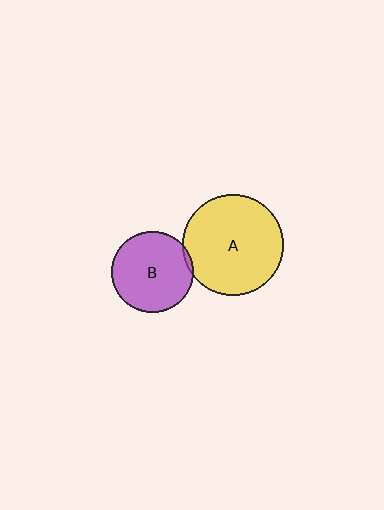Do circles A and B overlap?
Yes.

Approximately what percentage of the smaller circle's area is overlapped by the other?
Approximately 5%.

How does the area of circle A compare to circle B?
Approximately 1.5 times.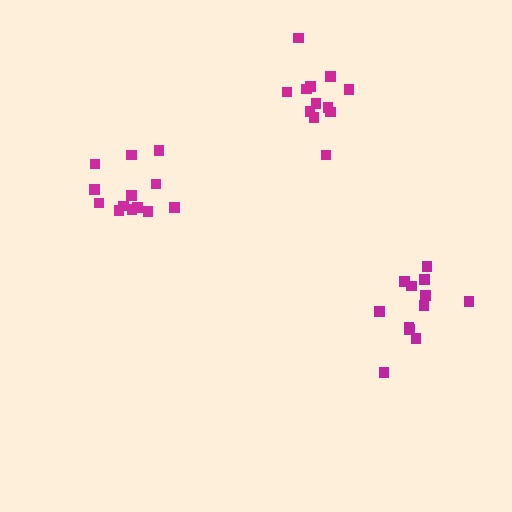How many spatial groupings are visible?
There are 3 spatial groupings.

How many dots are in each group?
Group 1: 12 dots, Group 2: 13 dots, Group 3: 12 dots (37 total).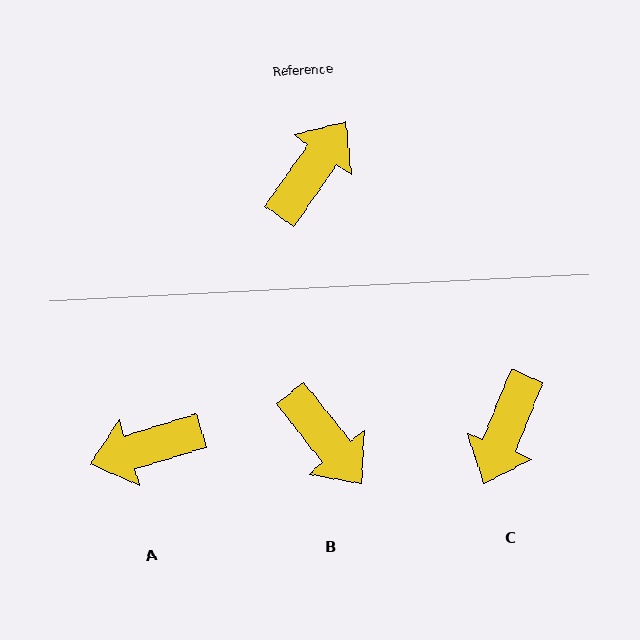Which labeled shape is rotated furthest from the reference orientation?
C, about 167 degrees away.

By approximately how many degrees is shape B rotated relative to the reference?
Approximately 107 degrees clockwise.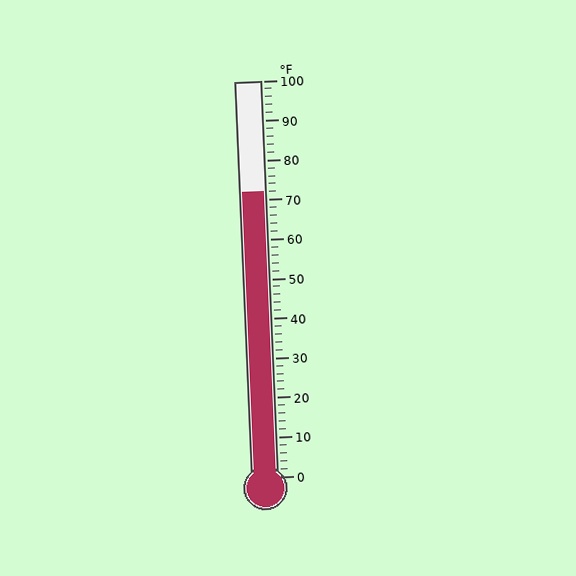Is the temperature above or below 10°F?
The temperature is above 10°F.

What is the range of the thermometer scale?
The thermometer scale ranges from 0°F to 100°F.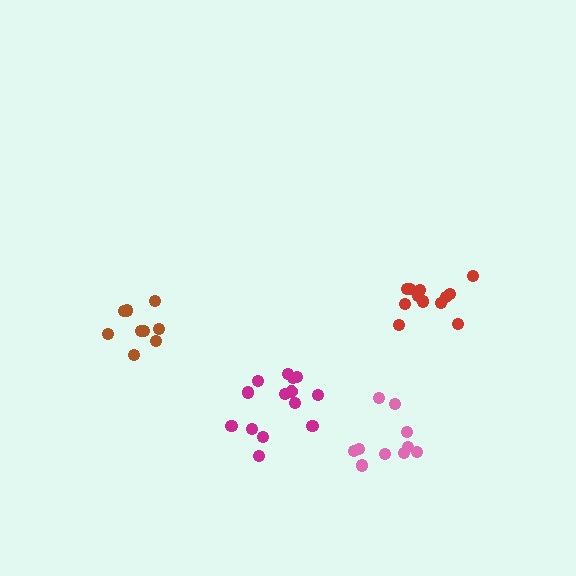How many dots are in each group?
Group 1: 14 dots, Group 2: 10 dots, Group 3: 9 dots, Group 4: 12 dots (45 total).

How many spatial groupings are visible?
There are 4 spatial groupings.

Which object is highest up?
The red cluster is topmost.